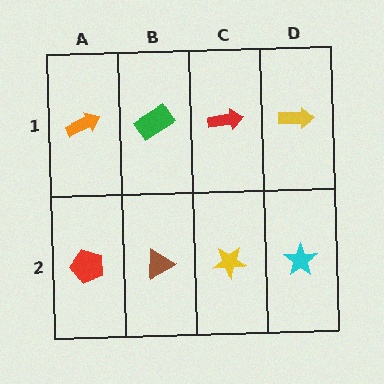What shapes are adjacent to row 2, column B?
A green rectangle (row 1, column B), a red pentagon (row 2, column A), a yellow star (row 2, column C).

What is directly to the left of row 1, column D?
A red arrow.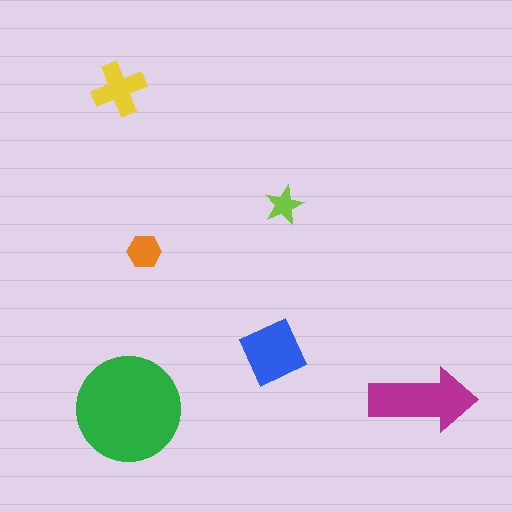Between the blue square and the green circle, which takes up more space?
The green circle.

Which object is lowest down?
The green circle is bottommost.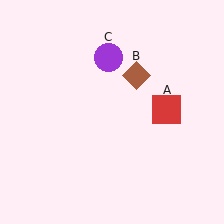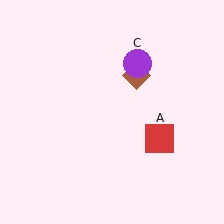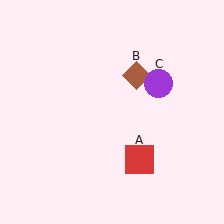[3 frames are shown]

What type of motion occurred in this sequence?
The red square (object A), purple circle (object C) rotated clockwise around the center of the scene.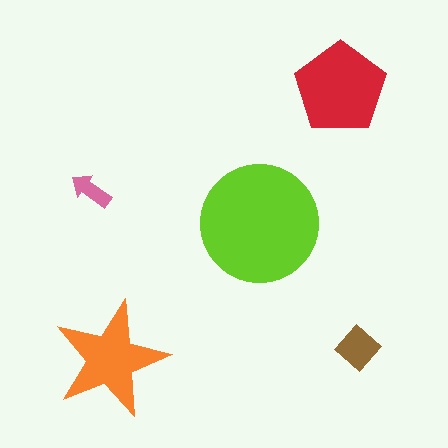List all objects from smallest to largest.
The pink arrow, the brown diamond, the orange star, the red pentagon, the lime circle.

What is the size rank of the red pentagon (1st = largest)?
2nd.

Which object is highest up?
The red pentagon is topmost.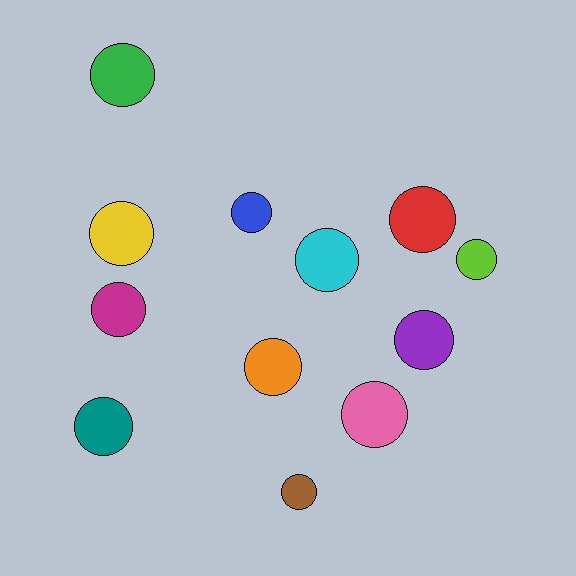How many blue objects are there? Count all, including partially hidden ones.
There is 1 blue object.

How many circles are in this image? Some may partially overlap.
There are 12 circles.